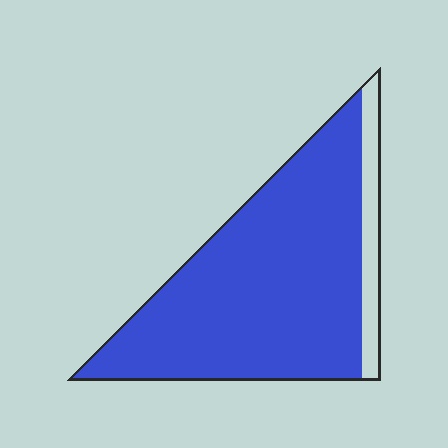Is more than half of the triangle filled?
Yes.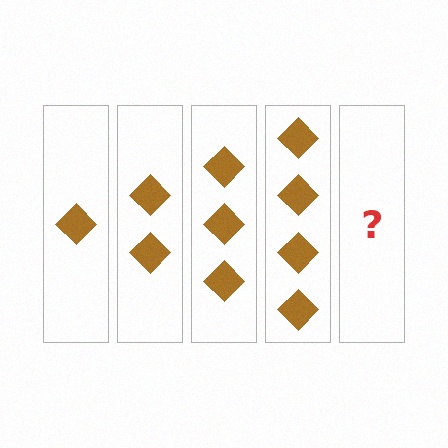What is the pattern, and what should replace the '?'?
The pattern is that each step adds one more diamond. The '?' should be 5 diamonds.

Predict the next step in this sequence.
The next step is 5 diamonds.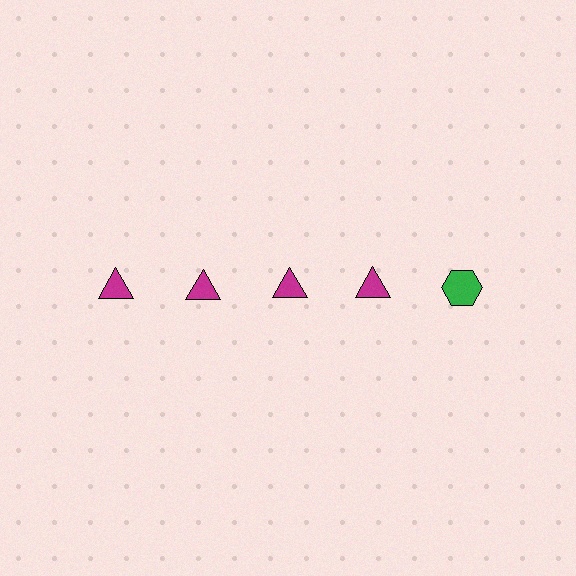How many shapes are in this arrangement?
There are 5 shapes arranged in a grid pattern.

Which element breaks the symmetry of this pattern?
The green hexagon in the top row, rightmost column breaks the symmetry. All other shapes are magenta triangles.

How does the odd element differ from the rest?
It differs in both color (green instead of magenta) and shape (hexagon instead of triangle).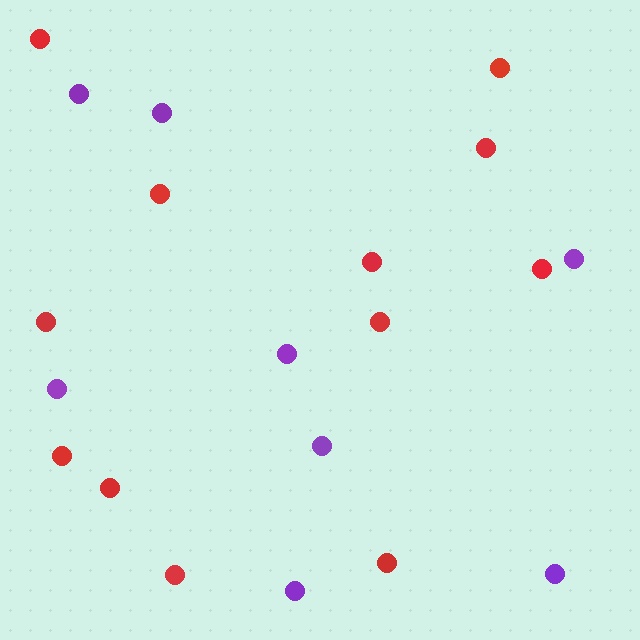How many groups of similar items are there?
There are 2 groups: one group of red circles (12) and one group of purple circles (8).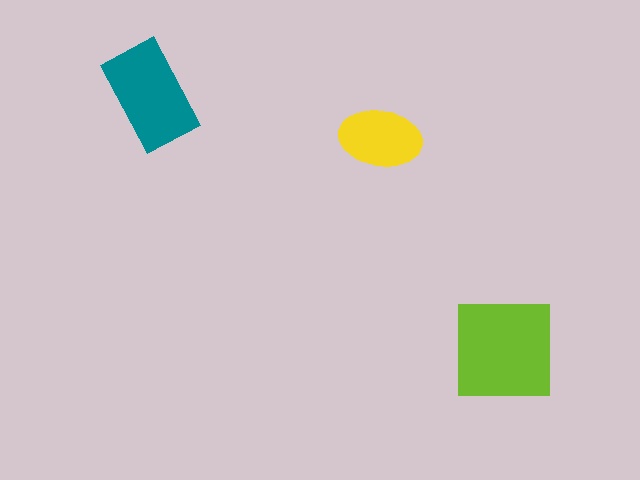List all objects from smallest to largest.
The yellow ellipse, the teal rectangle, the lime square.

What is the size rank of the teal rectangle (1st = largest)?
2nd.